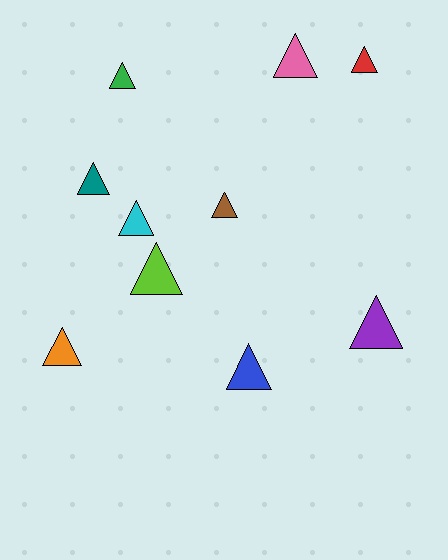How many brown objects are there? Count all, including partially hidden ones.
There is 1 brown object.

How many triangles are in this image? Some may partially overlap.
There are 10 triangles.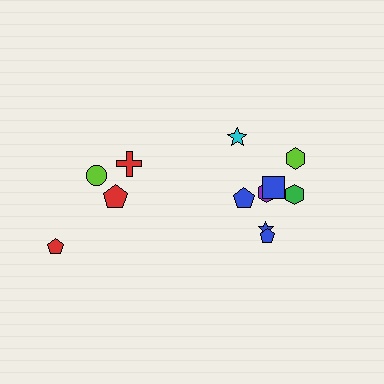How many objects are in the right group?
There are 8 objects.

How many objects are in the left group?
There are 4 objects.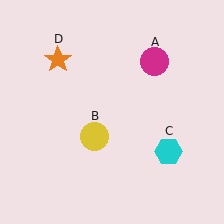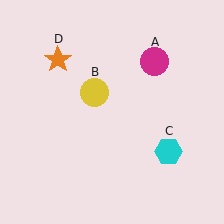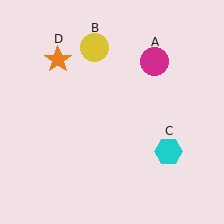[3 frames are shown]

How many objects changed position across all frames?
1 object changed position: yellow circle (object B).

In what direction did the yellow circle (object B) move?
The yellow circle (object B) moved up.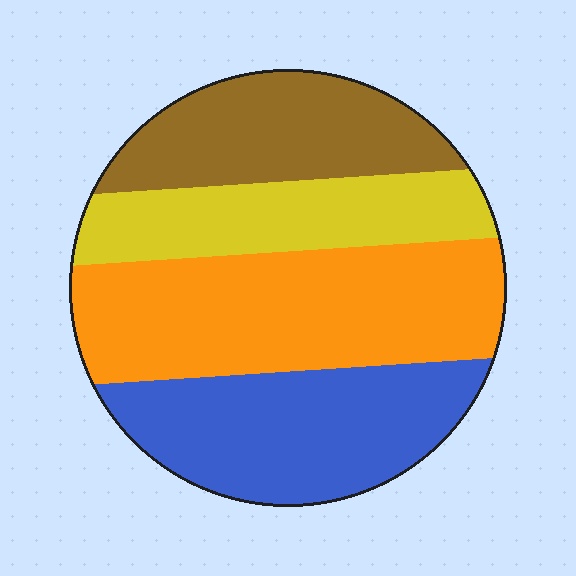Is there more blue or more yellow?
Blue.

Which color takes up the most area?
Orange, at roughly 35%.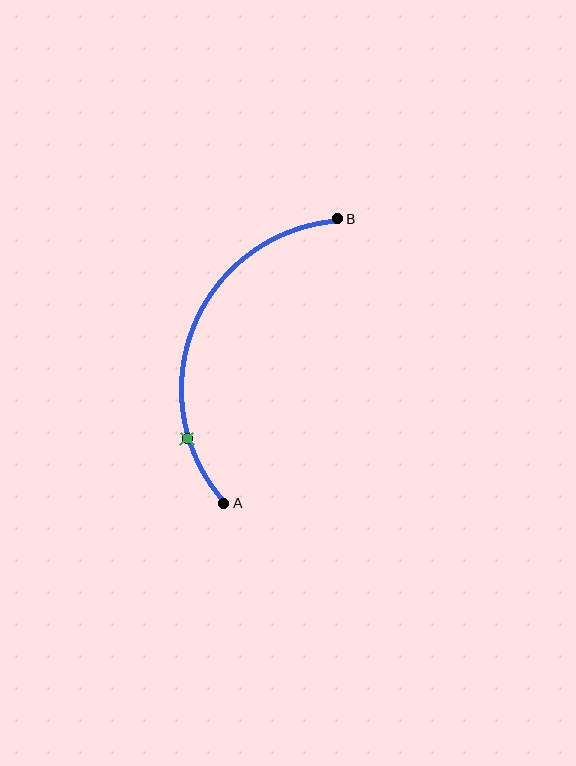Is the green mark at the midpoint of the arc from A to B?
No. The green mark lies on the arc but is closer to endpoint A. The arc midpoint would be at the point on the curve equidistant along the arc from both A and B.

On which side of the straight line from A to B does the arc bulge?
The arc bulges to the left of the straight line connecting A and B.